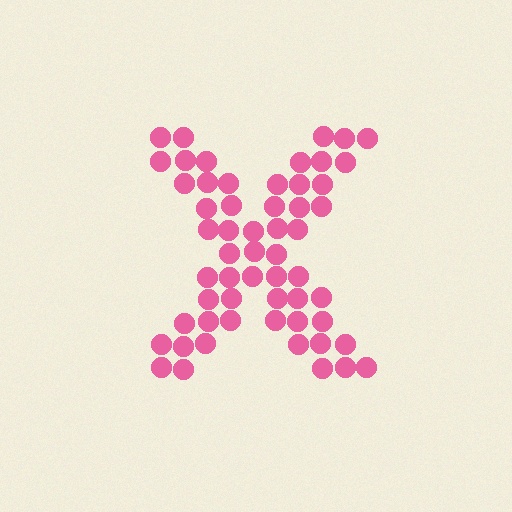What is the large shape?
The large shape is the letter X.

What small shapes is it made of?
It is made of small circles.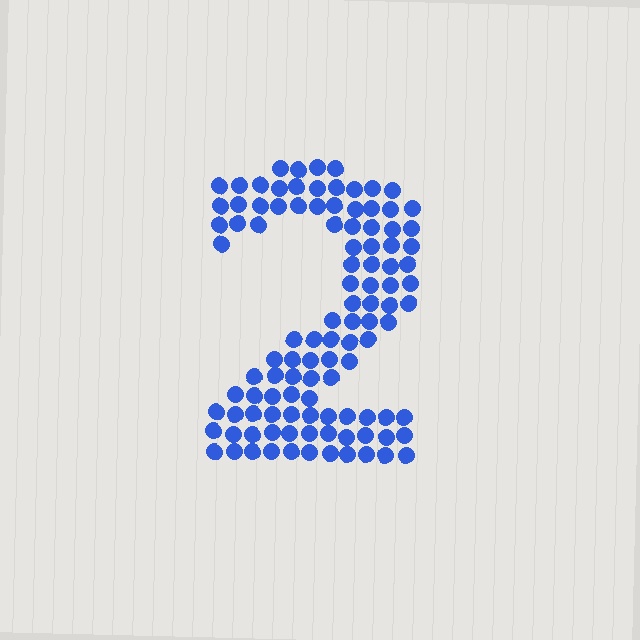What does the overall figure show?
The overall figure shows the digit 2.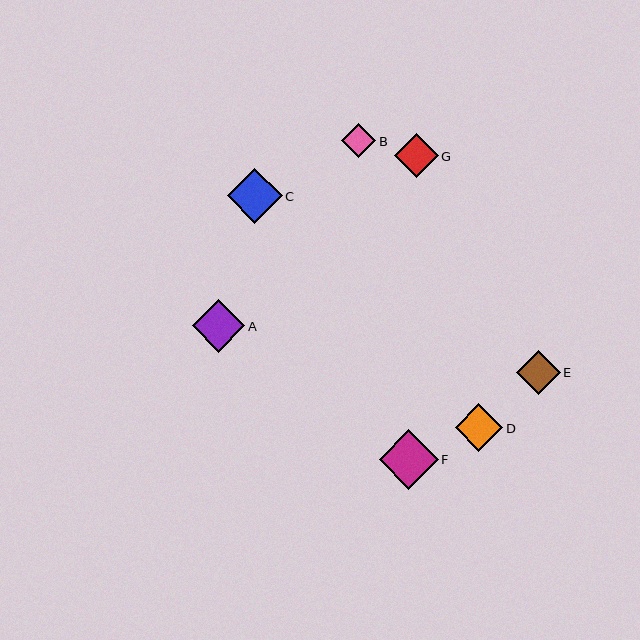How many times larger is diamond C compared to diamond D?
Diamond C is approximately 1.2 times the size of diamond D.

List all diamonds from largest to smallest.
From largest to smallest: F, C, A, D, G, E, B.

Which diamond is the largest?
Diamond F is the largest with a size of approximately 59 pixels.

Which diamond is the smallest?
Diamond B is the smallest with a size of approximately 34 pixels.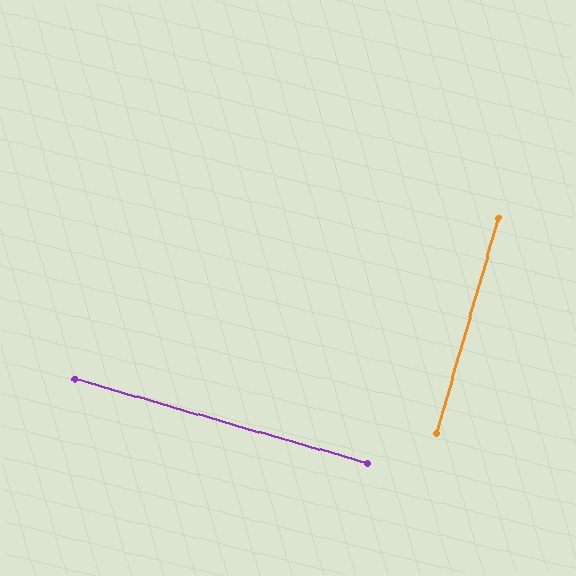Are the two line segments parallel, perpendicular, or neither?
Perpendicular — they meet at approximately 90°.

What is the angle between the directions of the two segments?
Approximately 90 degrees.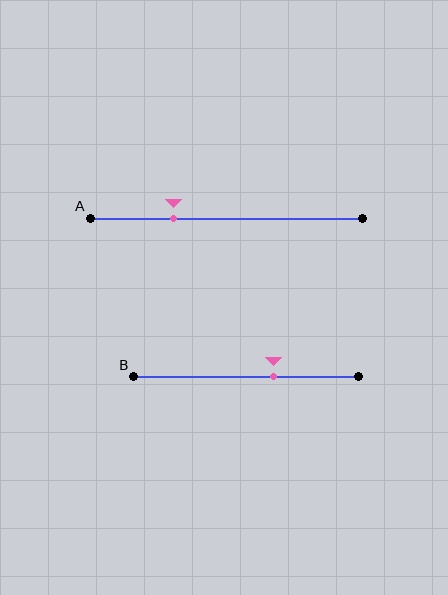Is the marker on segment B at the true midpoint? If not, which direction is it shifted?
No, the marker on segment B is shifted to the right by about 12% of the segment length.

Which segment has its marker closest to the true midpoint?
Segment B has its marker closest to the true midpoint.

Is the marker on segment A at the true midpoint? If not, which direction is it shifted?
No, the marker on segment A is shifted to the left by about 19% of the segment length.